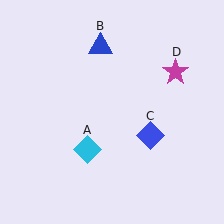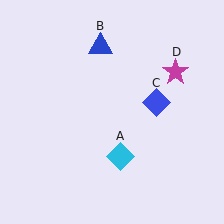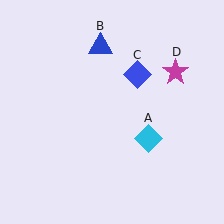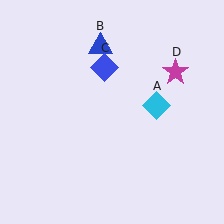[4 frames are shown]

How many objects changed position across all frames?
2 objects changed position: cyan diamond (object A), blue diamond (object C).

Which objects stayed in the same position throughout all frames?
Blue triangle (object B) and magenta star (object D) remained stationary.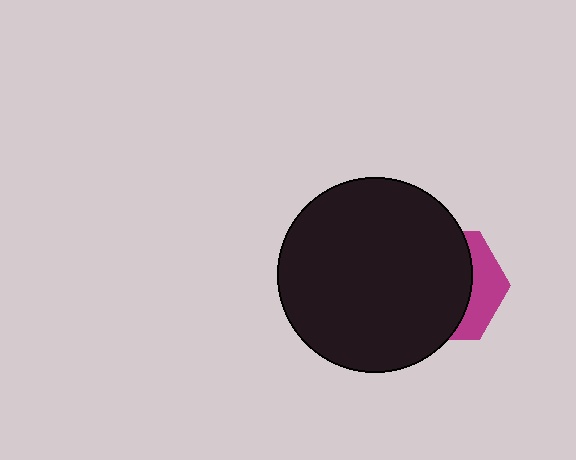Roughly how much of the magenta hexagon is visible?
A small part of it is visible (roughly 30%).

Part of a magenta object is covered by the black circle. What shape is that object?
It is a hexagon.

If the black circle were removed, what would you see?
You would see the complete magenta hexagon.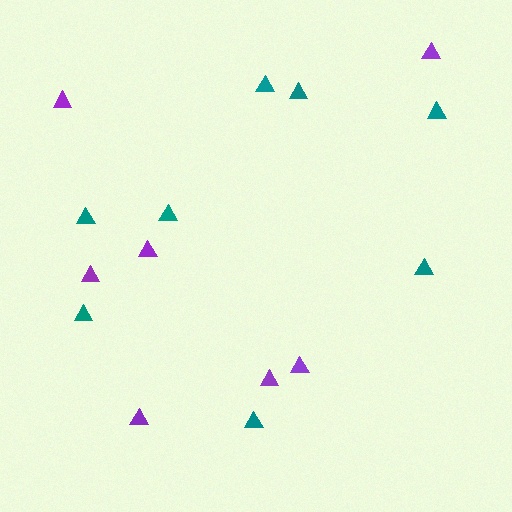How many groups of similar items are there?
There are 2 groups: one group of purple triangles (7) and one group of teal triangles (8).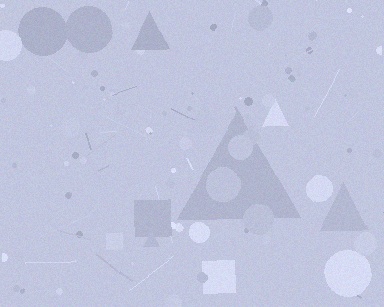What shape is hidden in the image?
A triangle is hidden in the image.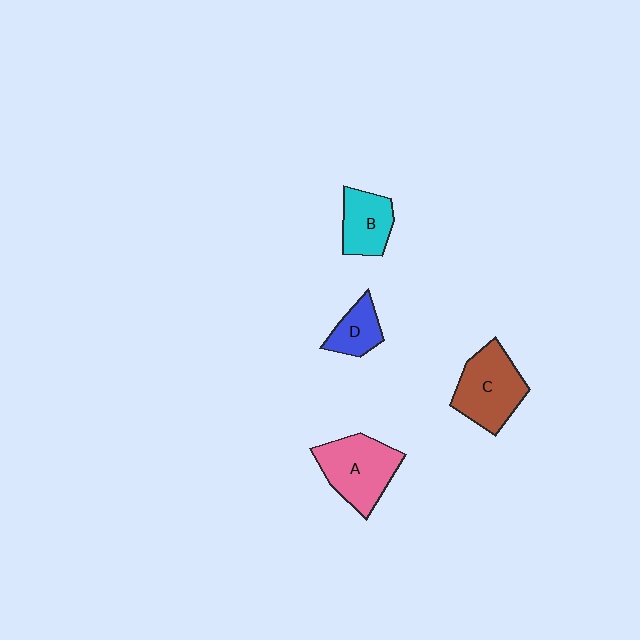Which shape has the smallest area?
Shape D (blue).